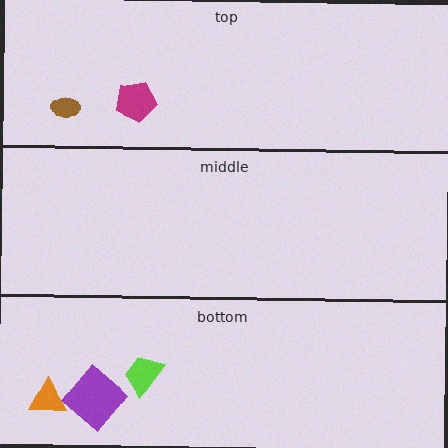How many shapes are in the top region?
2.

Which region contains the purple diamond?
The bottom region.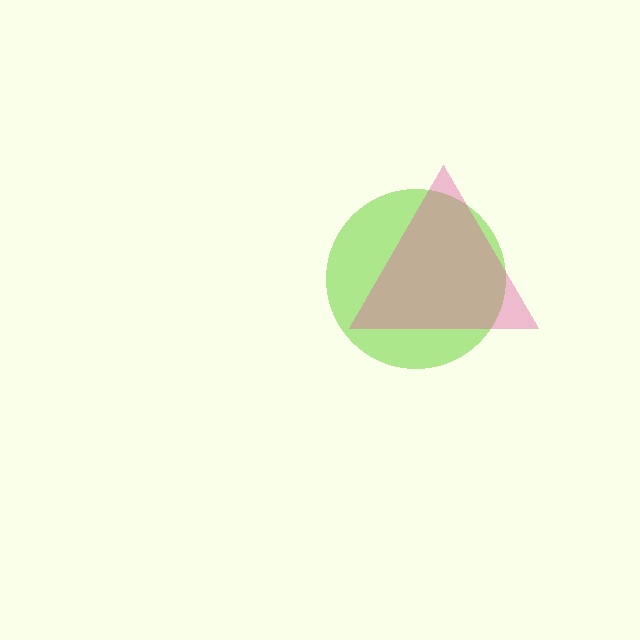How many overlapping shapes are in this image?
There are 2 overlapping shapes in the image.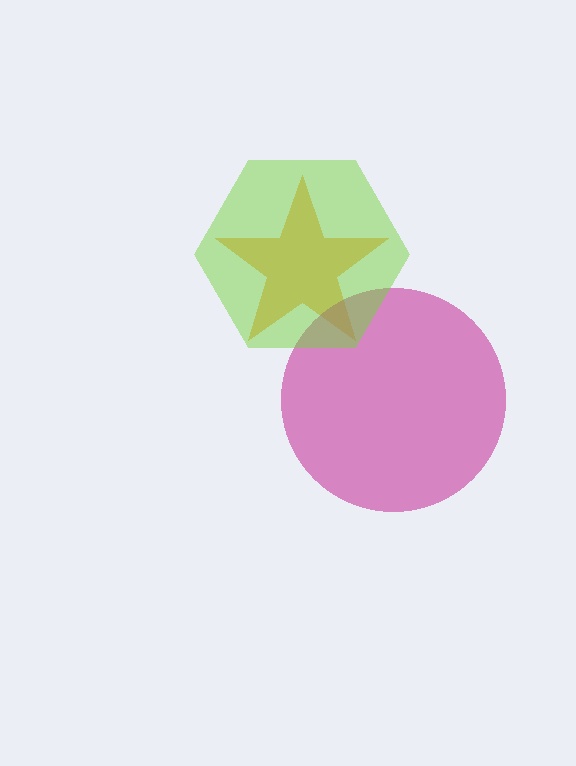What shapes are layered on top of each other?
The layered shapes are: an orange star, a magenta circle, a lime hexagon.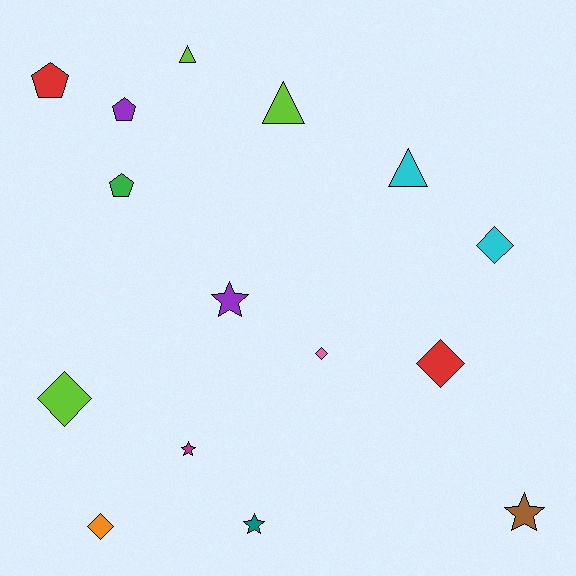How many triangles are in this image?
There are 3 triangles.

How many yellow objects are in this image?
There are no yellow objects.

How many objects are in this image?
There are 15 objects.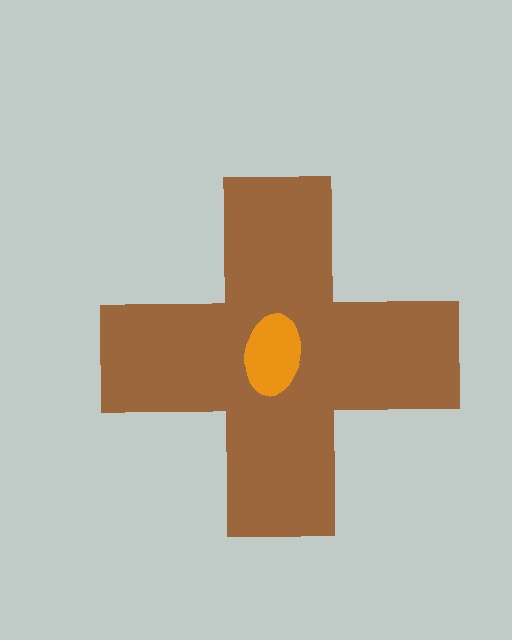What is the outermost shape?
The brown cross.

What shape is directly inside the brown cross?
The orange ellipse.